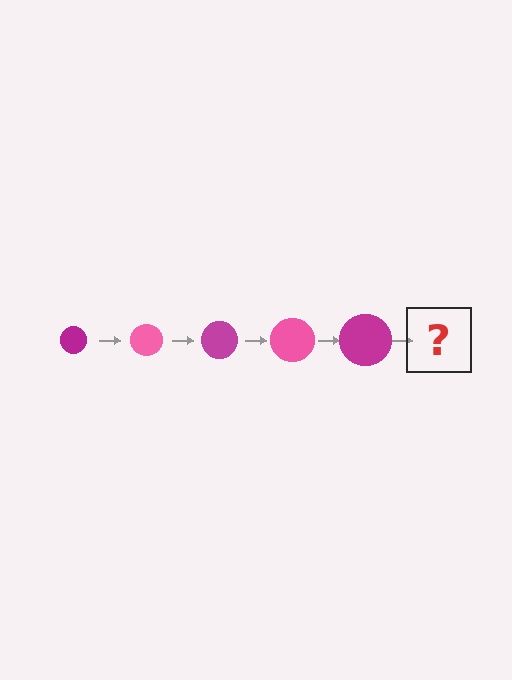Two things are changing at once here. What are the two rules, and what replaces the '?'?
The two rules are that the circle grows larger each step and the color cycles through magenta and pink. The '?' should be a pink circle, larger than the previous one.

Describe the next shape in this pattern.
It should be a pink circle, larger than the previous one.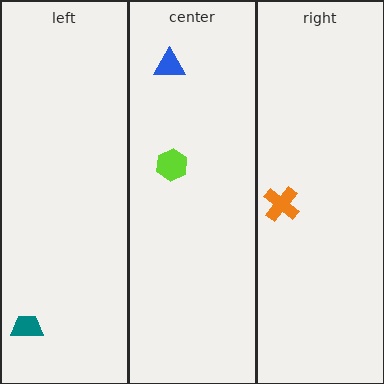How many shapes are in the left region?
1.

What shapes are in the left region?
The teal trapezoid.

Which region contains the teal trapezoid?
The left region.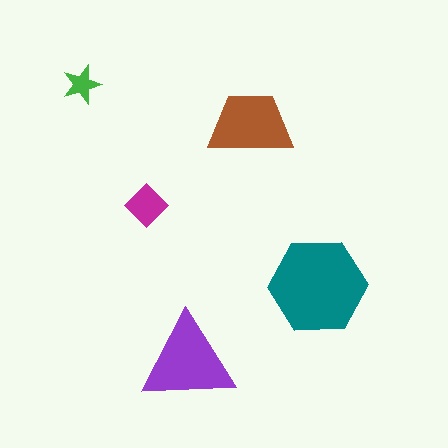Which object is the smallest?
The green star.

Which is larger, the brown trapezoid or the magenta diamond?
The brown trapezoid.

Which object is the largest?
The teal hexagon.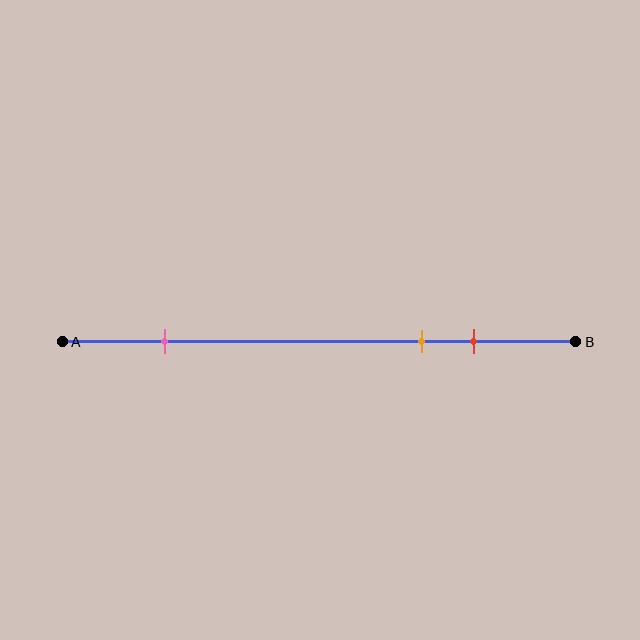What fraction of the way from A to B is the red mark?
The red mark is approximately 80% (0.8) of the way from A to B.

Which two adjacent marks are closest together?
The orange and red marks are the closest adjacent pair.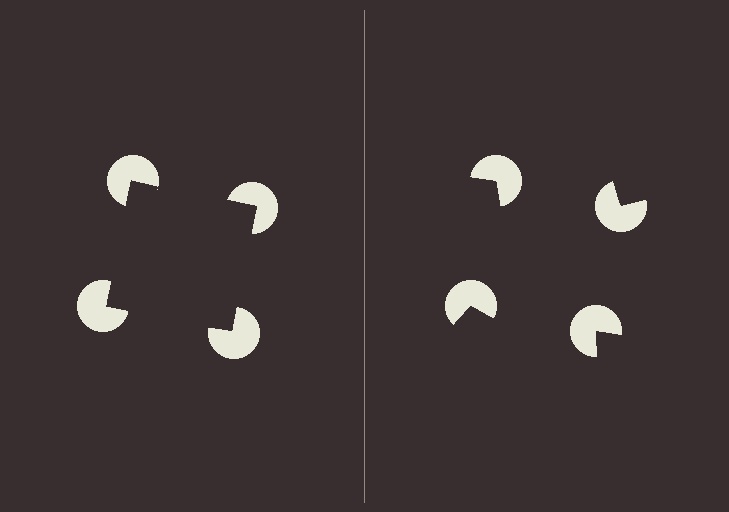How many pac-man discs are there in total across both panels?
8 — 4 on each side.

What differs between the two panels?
The pac-man discs are positioned identically on both sides; only the wedge orientations differ. On the left they align to a square; on the right they are misaligned.